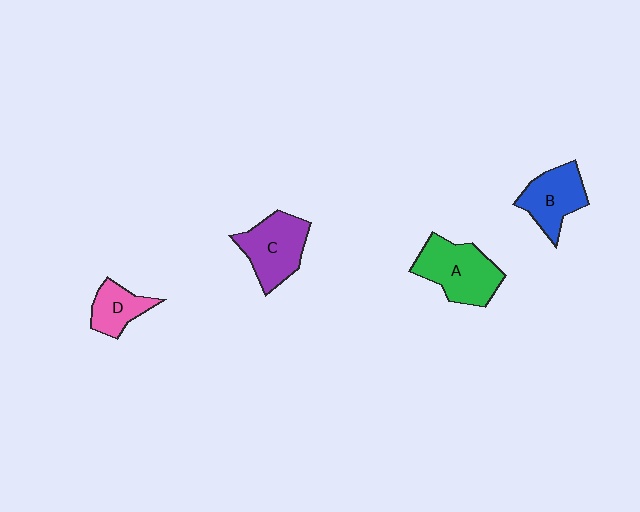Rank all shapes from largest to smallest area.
From largest to smallest: A (green), C (purple), B (blue), D (pink).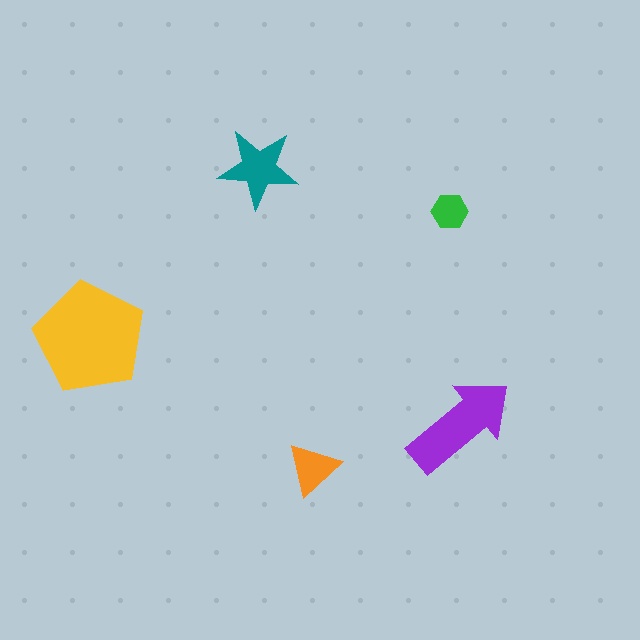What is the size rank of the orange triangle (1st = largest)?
4th.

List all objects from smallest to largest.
The green hexagon, the orange triangle, the teal star, the purple arrow, the yellow pentagon.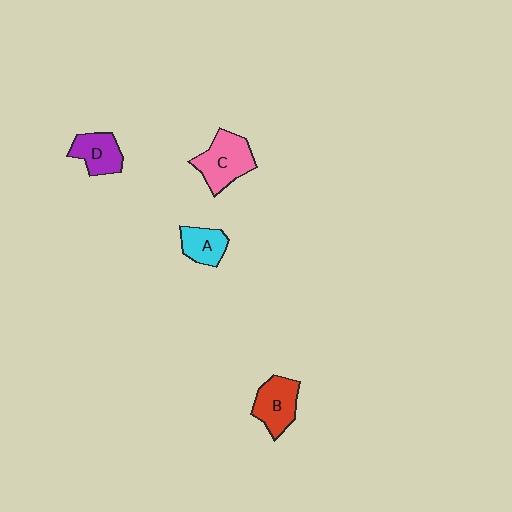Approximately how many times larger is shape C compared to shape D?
Approximately 1.4 times.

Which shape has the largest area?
Shape C (pink).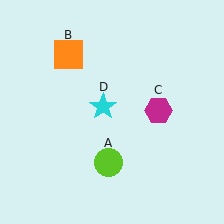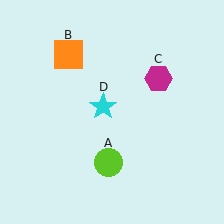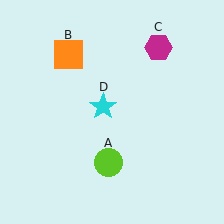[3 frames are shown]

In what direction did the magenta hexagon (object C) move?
The magenta hexagon (object C) moved up.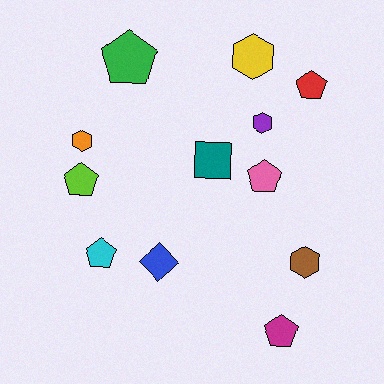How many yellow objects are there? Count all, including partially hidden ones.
There is 1 yellow object.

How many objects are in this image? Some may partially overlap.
There are 12 objects.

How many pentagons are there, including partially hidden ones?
There are 6 pentagons.